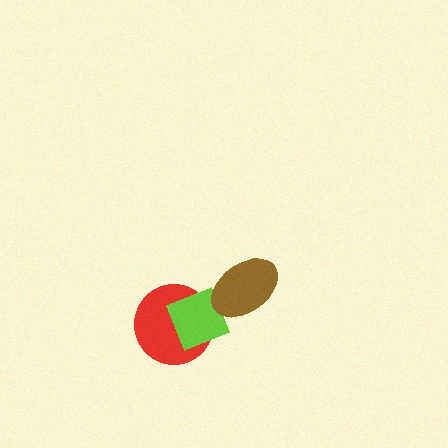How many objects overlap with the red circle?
1 object overlaps with the red circle.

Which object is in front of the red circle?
The lime diamond is in front of the red circle.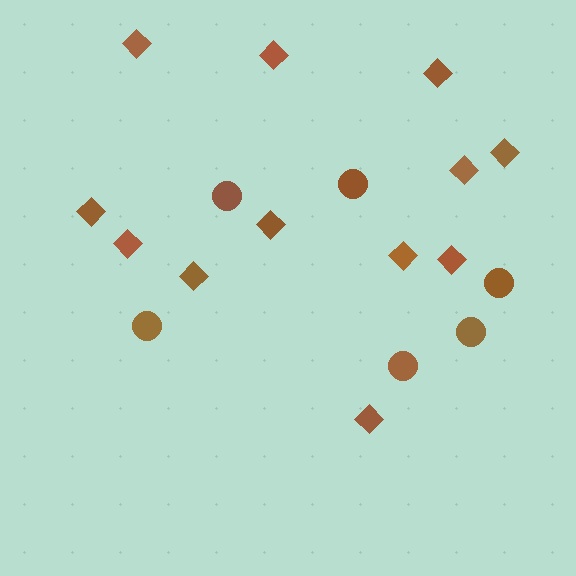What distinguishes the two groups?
There are 2 groups: one group of circles (6) and one group of diamonds (12).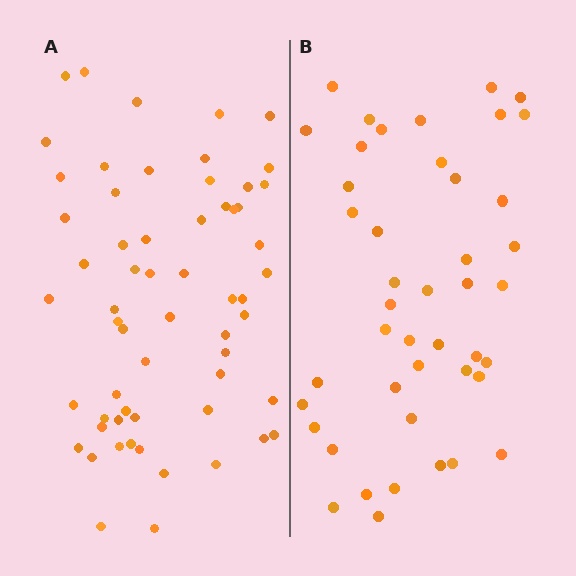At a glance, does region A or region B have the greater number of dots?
Region A (the left region) has more dots.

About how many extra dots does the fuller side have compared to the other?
Region A has approximately 15 more dots than region B.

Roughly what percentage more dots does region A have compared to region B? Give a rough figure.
About 35% more.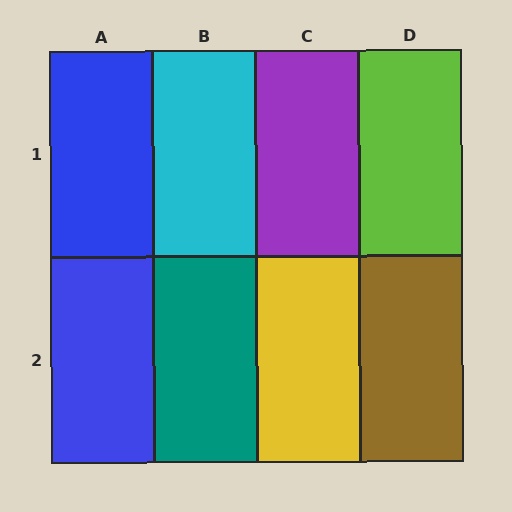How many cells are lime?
1 cell is lime.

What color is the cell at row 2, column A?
Blue.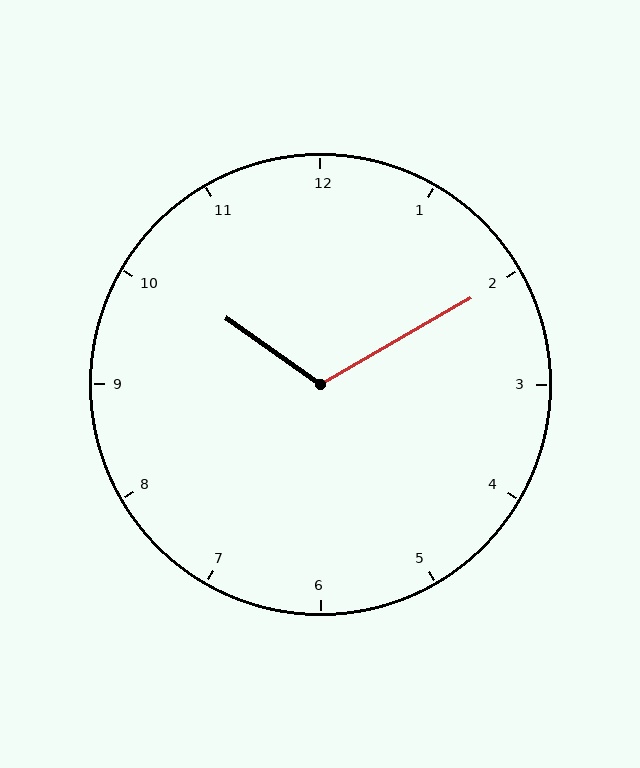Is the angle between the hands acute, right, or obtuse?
It is obtuse.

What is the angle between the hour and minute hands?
Approximately 115 degrees.